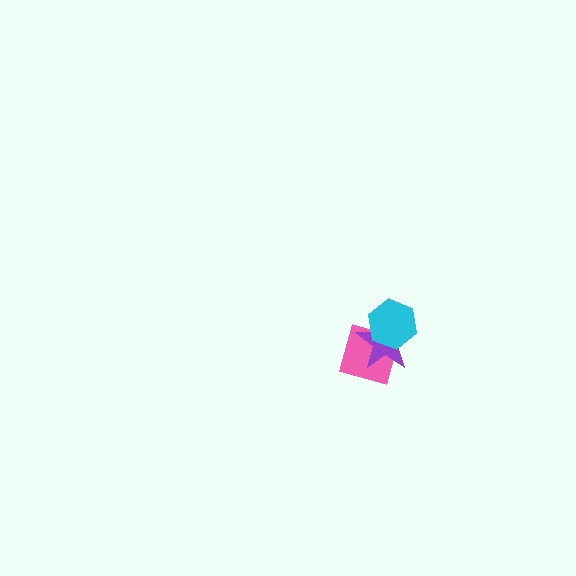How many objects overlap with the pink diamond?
2 objects overlap with the pink diamond.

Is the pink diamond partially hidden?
Yes, it is partially covered by another shape.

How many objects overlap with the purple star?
2 objects overlap with the purple star.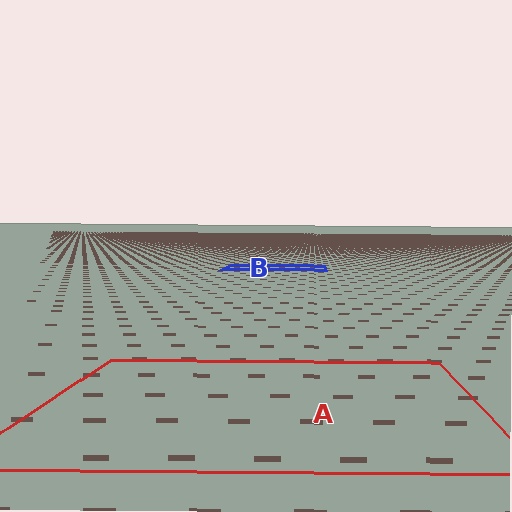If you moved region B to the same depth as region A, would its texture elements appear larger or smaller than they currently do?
They would appear larger. At a closer depth, the same texture elements are projected at a bigger on-screen size.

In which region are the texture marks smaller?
The texture marks are smaller in region B, because it is farther away.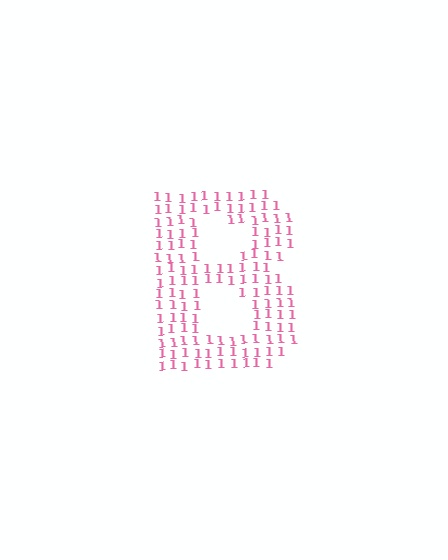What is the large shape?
The large shape is the letter B.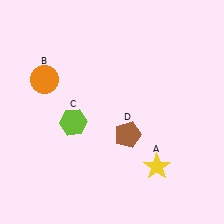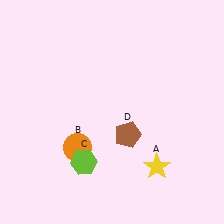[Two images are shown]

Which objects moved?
The objects that moved are: the orange circle (B), the lime hexagon (C).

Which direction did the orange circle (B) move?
The orange circle (B) moved down.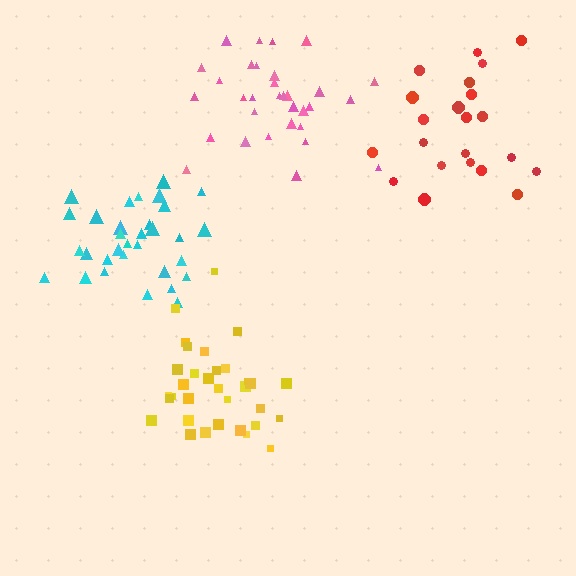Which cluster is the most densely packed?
Yellow.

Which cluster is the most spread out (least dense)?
Red.